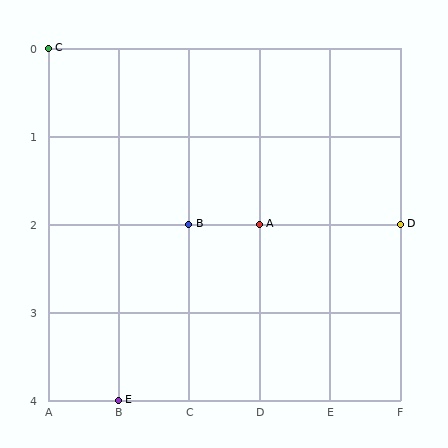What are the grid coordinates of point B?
Point B is at grid coordinates (C, 2).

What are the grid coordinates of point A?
Point A is at grid coordinates (D, 2).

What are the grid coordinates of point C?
Point C is at grid coordinates (A, 0).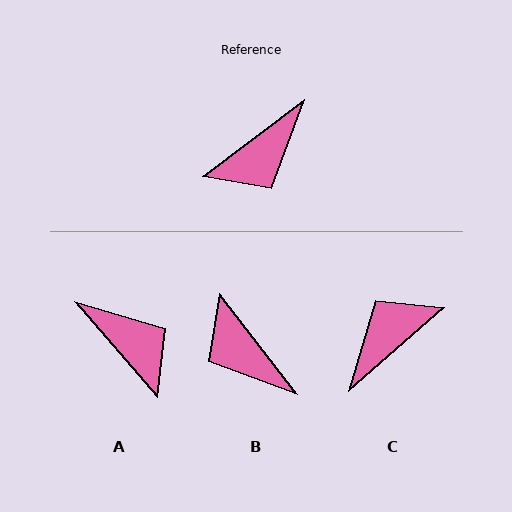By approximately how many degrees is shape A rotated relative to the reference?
Approximately 93 degrees counter-clockwise.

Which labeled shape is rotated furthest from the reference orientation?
C, about 176 degrees away.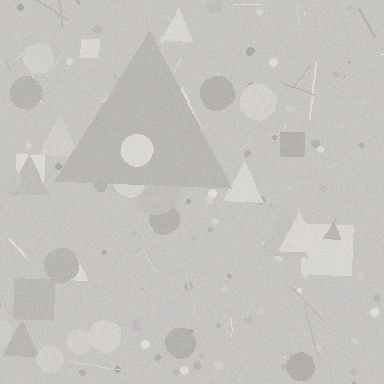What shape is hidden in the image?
A triangle is hidden in the image.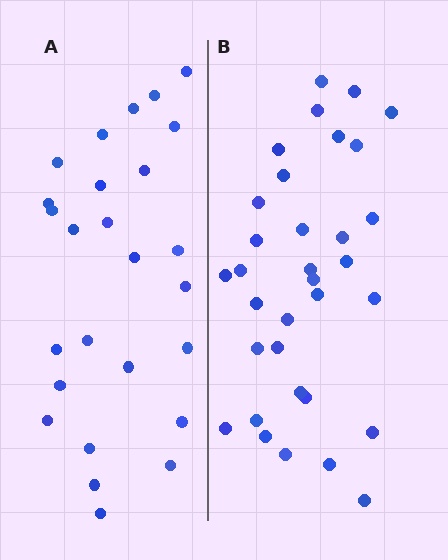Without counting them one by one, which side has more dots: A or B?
Region B (the right region) has more dots.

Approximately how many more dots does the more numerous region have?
Region B has roughly 8 or so more dots than region A.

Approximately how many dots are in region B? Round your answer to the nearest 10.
About 30 dots. (The exact count is 33, which rounds to 30.)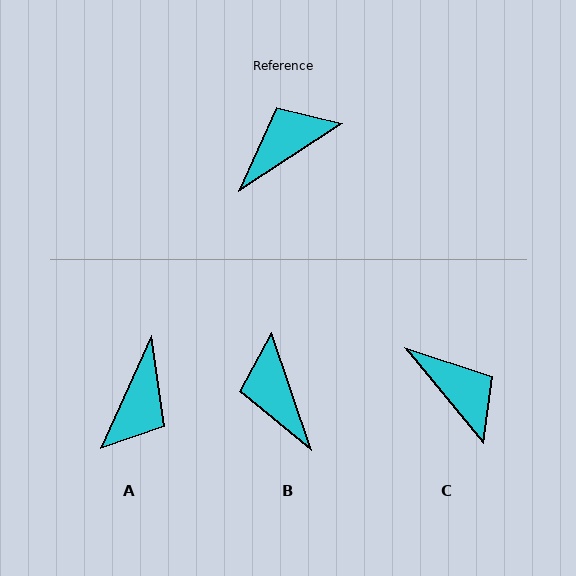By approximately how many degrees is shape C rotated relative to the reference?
Approximately 83 degrees clockwise.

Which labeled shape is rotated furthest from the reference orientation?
A, about 148 degrees away.